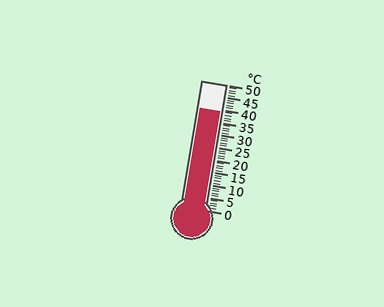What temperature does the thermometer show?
The thermometer shows approximately 39°C.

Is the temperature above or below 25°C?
The temperature is above 25°C.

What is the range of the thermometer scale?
The thermometer scale ranges from 0°C to 50°C.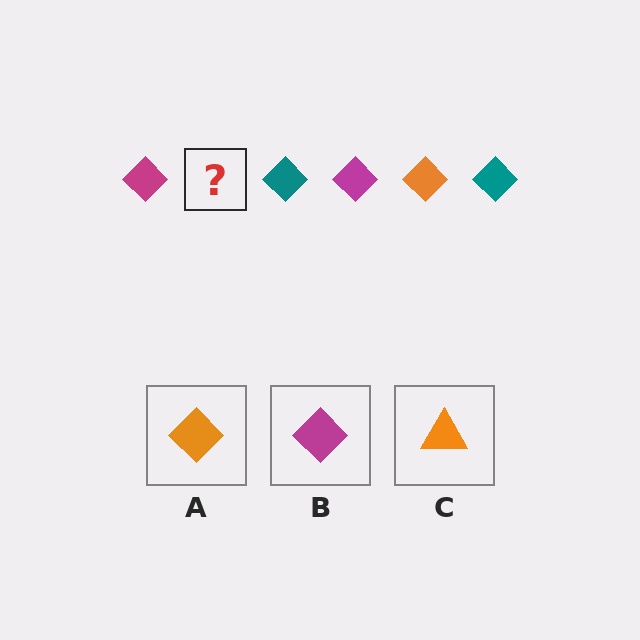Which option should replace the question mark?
Option A.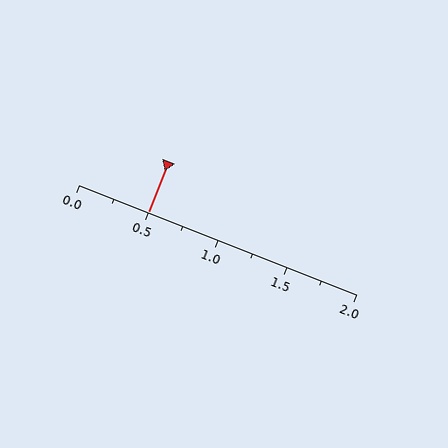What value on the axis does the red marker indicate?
The marker indicates approximately 0.5.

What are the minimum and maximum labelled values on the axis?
The axis runs from 0.0 to 2.0.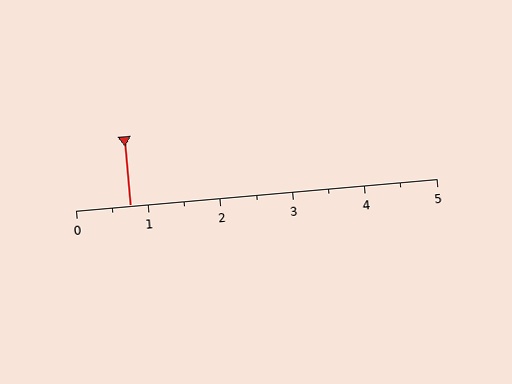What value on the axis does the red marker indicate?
The marker indicates approximately 0.8.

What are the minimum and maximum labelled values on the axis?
The axis runs from 0 to 5.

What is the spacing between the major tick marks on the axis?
The major ticks are spaced 1 apart.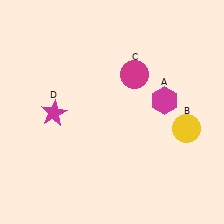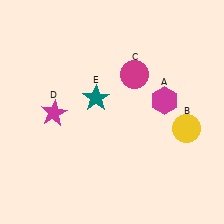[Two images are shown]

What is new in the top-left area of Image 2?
A teal star (E) was added in the top-left area of Image 2.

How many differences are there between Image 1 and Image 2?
There is 1 difference between the two images.